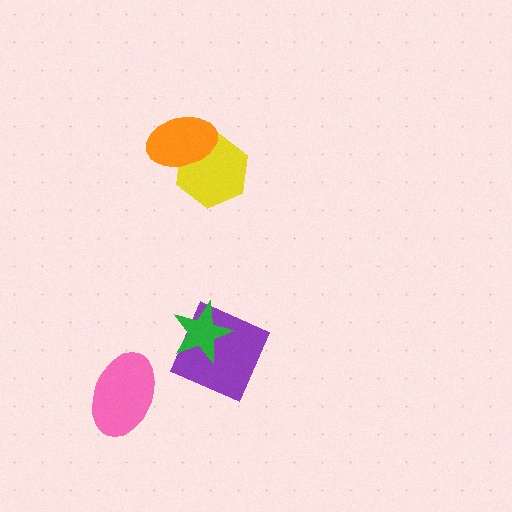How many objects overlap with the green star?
1 object overlaps with the green star.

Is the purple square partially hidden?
Yes, it is partially covered by another shape.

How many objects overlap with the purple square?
1 object overlaps with the purple square.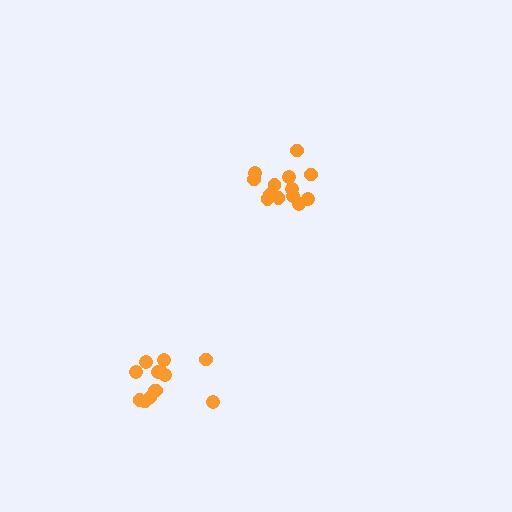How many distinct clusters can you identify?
There are 2 distinct clusters.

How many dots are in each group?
Group 1: 13 dots, Group 2: 13 dots (26 total).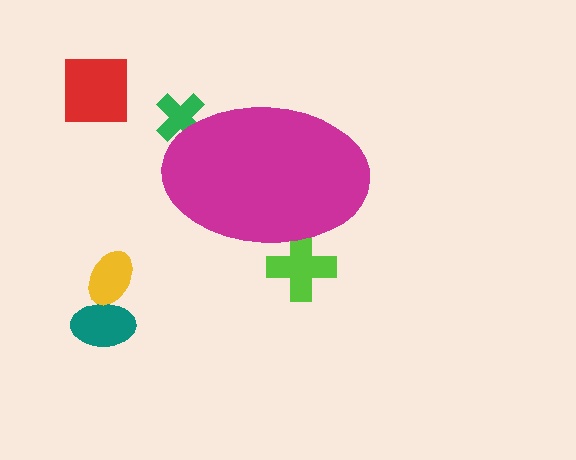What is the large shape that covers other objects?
A magenta ellipse.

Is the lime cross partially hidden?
Yes, the lime cross is partially hidden behind the magenta ellipse.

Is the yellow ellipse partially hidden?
No, the yellow ellipse is fully visible.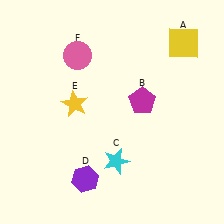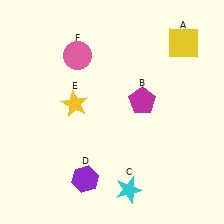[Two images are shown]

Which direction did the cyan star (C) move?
The cyan star (C) moved down.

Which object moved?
The cyan star (C) moved down.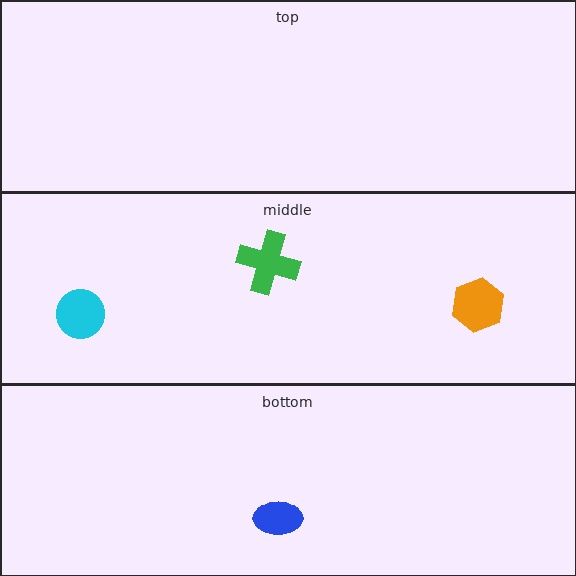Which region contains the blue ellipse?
The bottom region.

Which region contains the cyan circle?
The middle region.